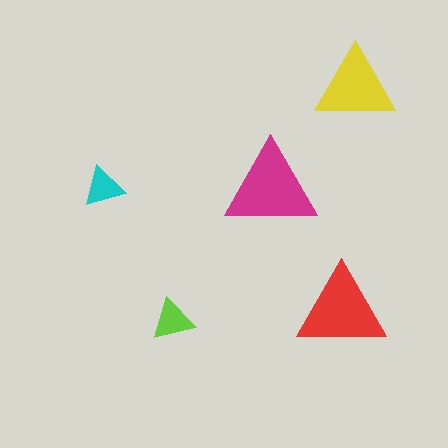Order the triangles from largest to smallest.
the magenta one, the red one, the yellow one, the lime one, the cyan one.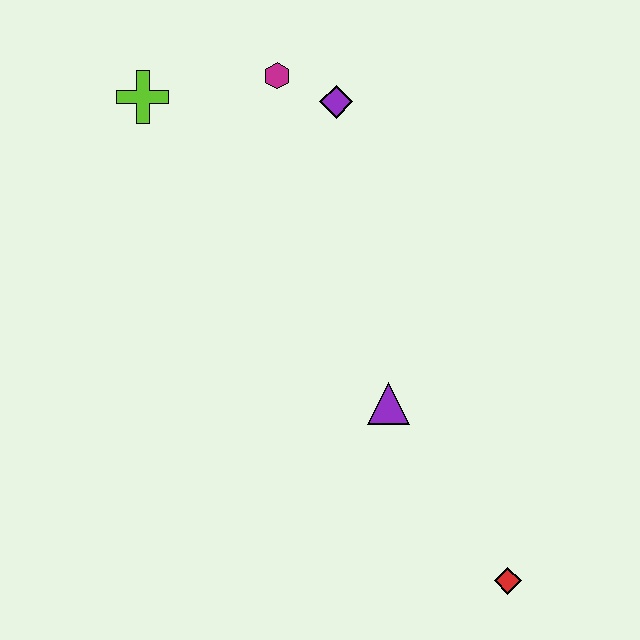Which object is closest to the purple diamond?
The magenta hexagon is closest to the purple diamond.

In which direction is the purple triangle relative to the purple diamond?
The purple triangle is below the purple diamond.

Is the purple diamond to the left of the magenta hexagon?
No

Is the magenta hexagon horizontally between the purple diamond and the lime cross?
Yes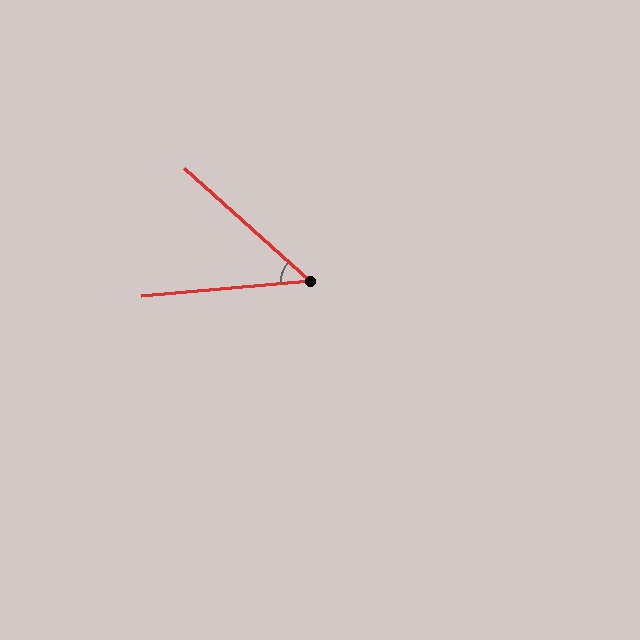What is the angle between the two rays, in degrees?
Approximately 47 degrees.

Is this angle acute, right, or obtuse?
It is acute.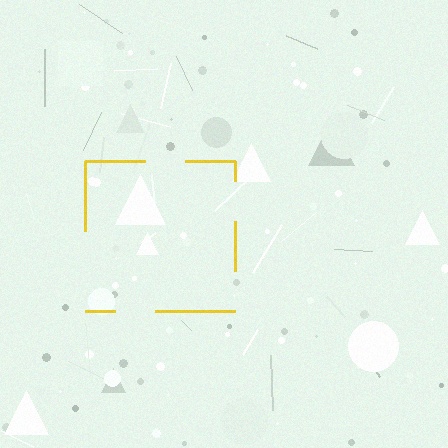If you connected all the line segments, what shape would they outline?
They would outline a square.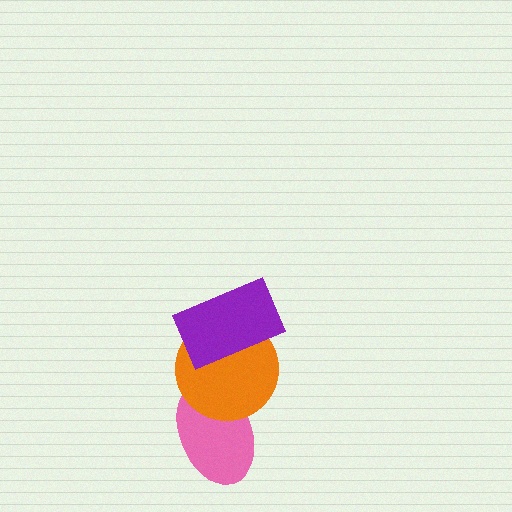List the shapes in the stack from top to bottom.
From top to bottom: the purple rectangle, the orange circle, the pink ellipse.